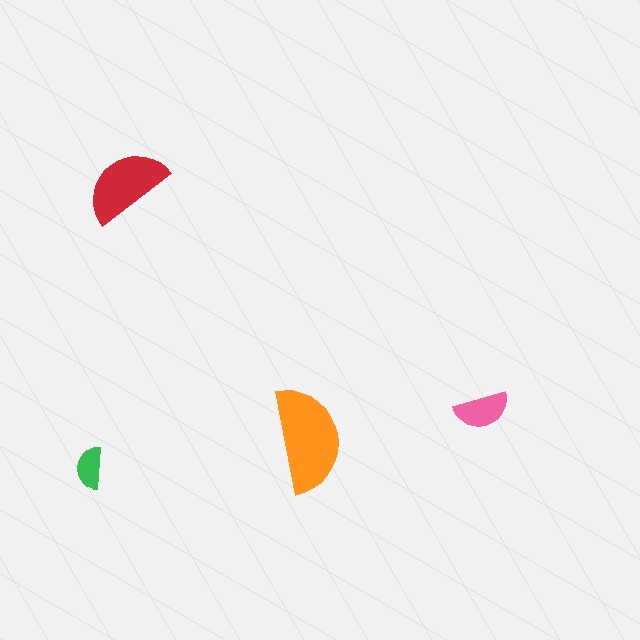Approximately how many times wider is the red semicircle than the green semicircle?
About 2 times wider.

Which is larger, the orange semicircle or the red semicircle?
The orange one.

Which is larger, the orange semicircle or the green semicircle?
The orange one.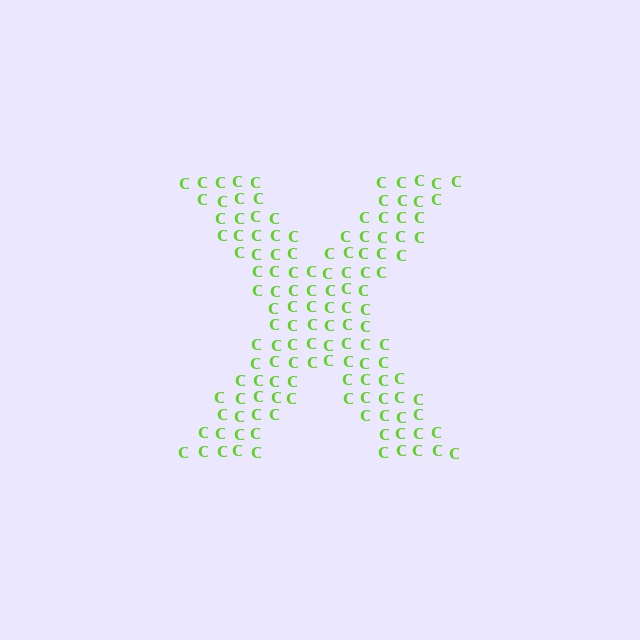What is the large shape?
The large shape is the letter X.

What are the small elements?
The small elements are letter C's.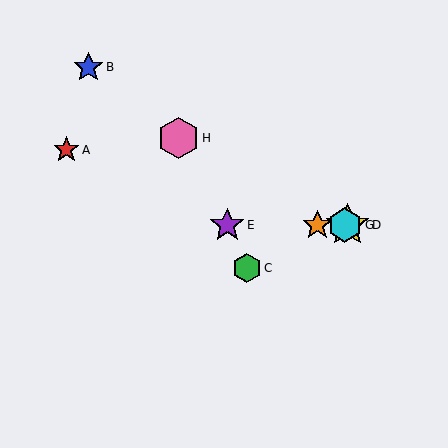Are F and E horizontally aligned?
Yes, both are at y≈225.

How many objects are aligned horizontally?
4 objects (D, E, F, G) are aligned horizontally.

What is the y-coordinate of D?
Object D is at y≈225.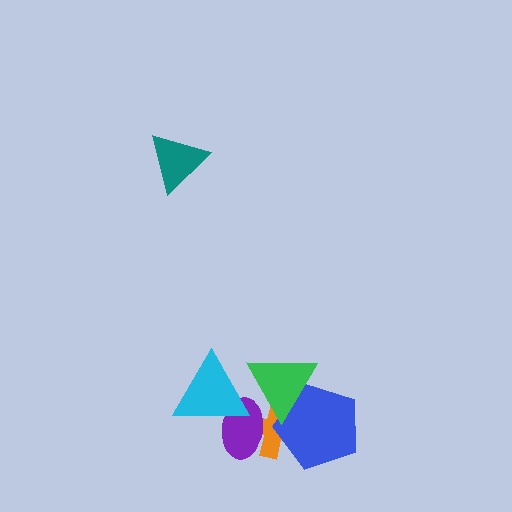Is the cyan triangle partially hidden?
No, no other shape covers it.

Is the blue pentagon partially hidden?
Yes, it is partially covered by another shape.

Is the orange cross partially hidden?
Yes, it is partially covered by another shape.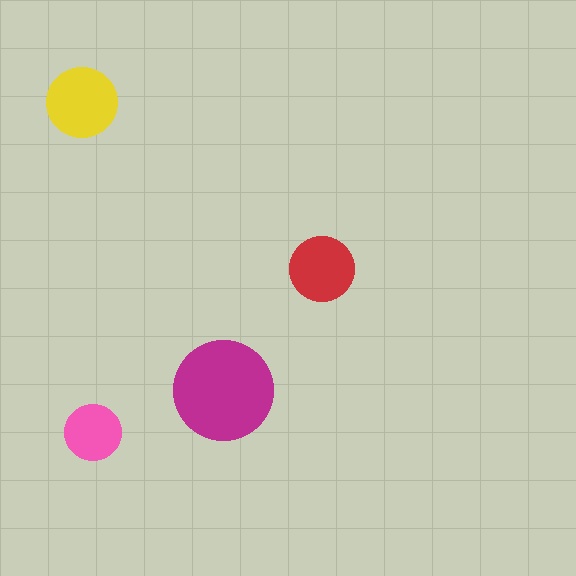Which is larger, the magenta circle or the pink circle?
The magenta one.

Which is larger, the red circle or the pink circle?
The red one.